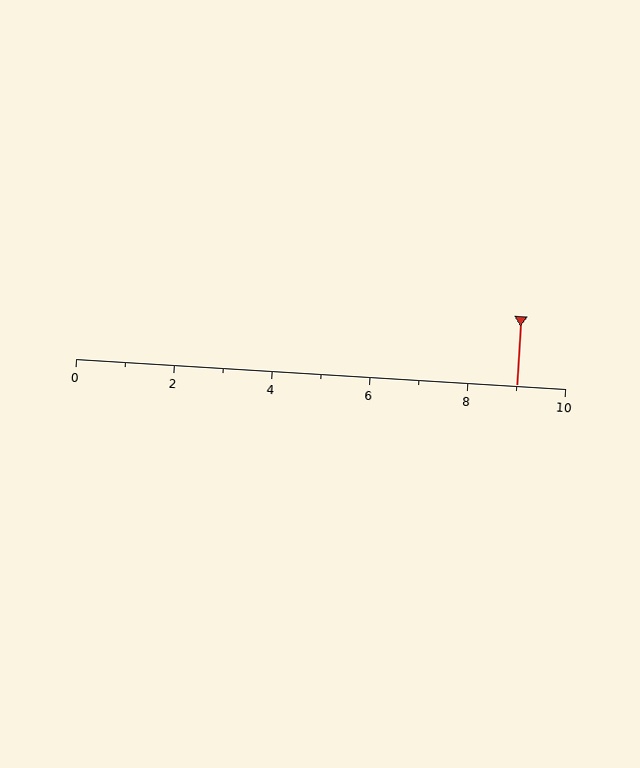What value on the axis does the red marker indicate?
The marker indicates approximately 9.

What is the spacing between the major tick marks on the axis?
The major ticks are spaced 2 apart.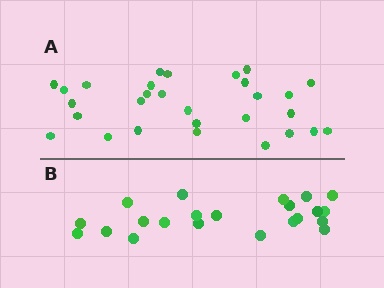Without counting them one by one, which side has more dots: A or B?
Region A (the top region) has more dots.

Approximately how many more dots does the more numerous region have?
Region A has roughly 8 or so more dots than region B.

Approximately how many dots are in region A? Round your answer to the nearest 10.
About 30 dots. (The exact count is 29, which rounds to 30.)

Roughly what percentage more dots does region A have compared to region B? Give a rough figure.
About 30% more.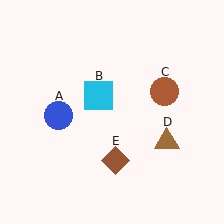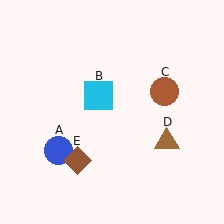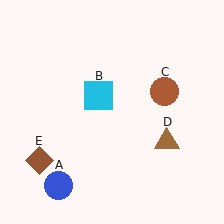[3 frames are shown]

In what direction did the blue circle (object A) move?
The blue circle (object A) moved down.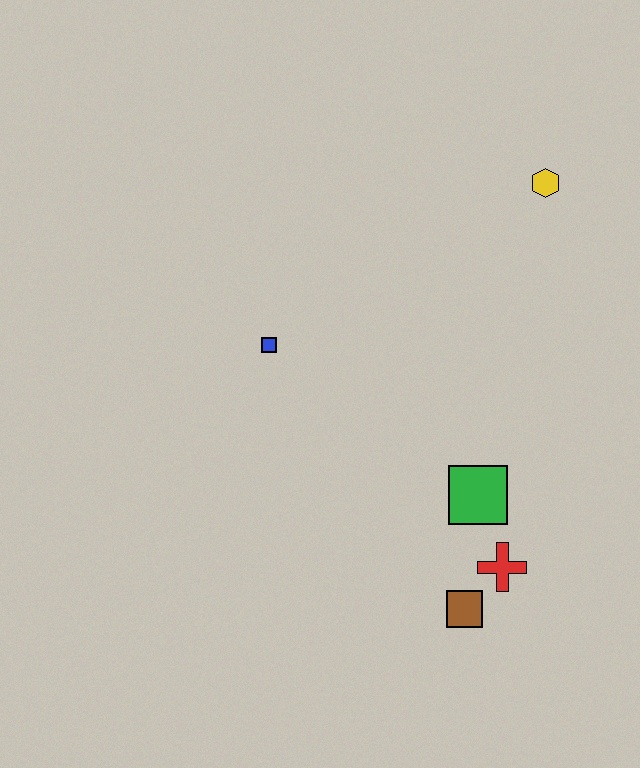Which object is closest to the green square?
The red cross is closest to the green square.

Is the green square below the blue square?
Yes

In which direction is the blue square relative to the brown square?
The blue square is above the brown square.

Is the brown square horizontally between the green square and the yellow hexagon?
No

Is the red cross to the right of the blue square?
Yes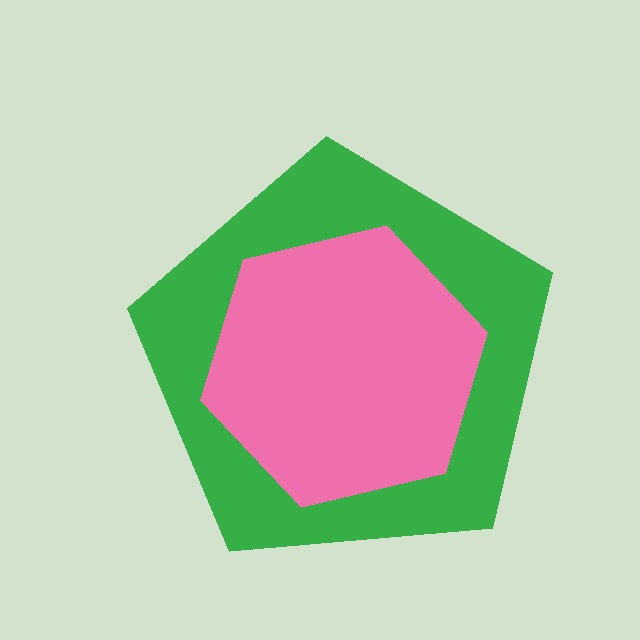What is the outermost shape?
The green pentagon.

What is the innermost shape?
The pink hexagon.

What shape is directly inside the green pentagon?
The pink hexagon.